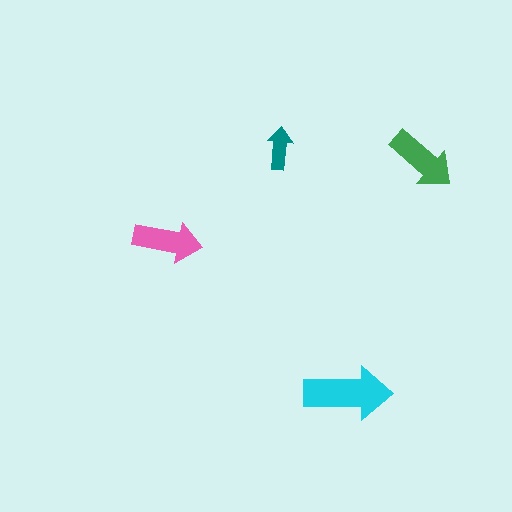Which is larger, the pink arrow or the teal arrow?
The pink one.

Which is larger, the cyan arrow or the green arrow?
The cyan one.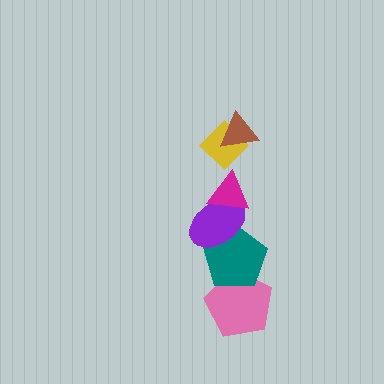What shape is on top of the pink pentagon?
The teal pentagon is on top of the pink pentagon.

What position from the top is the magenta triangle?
The magenta triangle is 3rd from the top.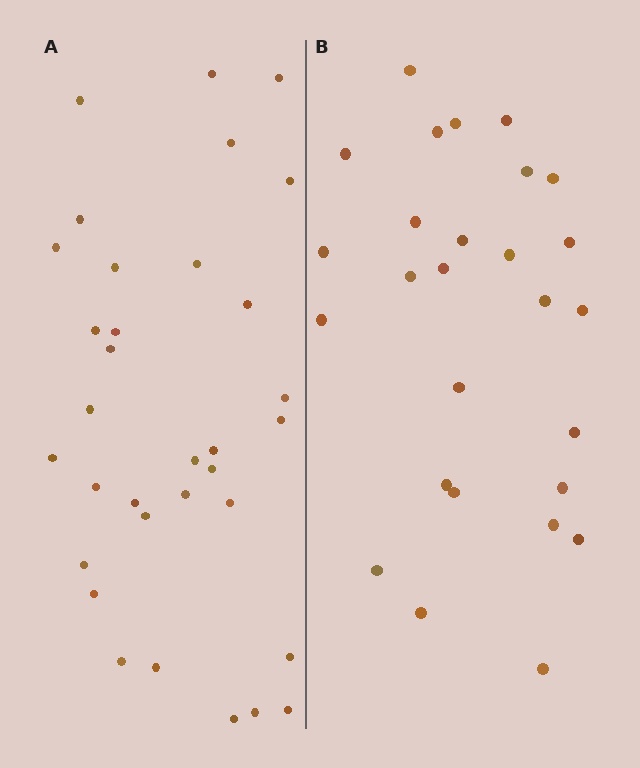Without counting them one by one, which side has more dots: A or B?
Region A (the left region) has more dots.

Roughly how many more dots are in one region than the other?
Region A has about 6 more dots than region B.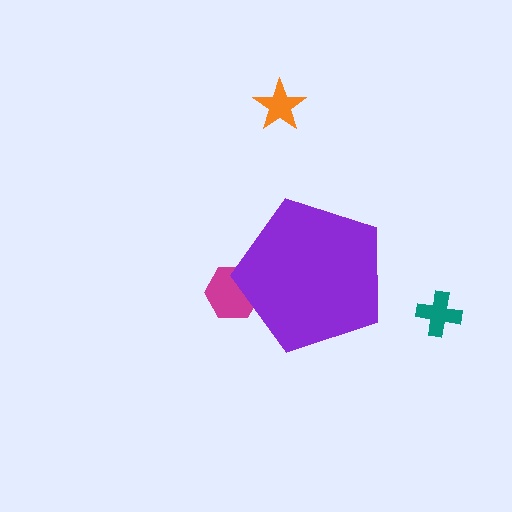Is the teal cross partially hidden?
No, the teal cross is fully visible.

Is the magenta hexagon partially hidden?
Yes, the magenta hexagon is partially hidden behind the purple pentagon.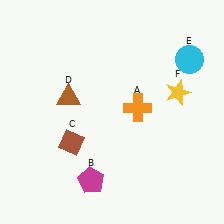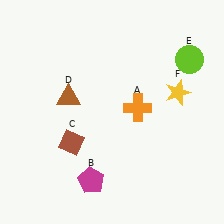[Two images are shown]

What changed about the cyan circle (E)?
In Image 1, E is cyan. In Image 2, it changed to lime.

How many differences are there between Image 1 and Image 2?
There is 1 difference between the two images.